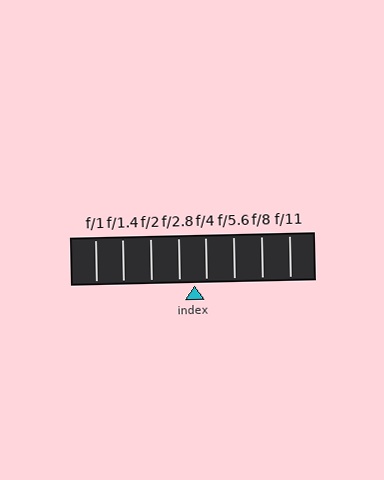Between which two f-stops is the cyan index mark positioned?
The index mark is between f/2.8 and f/4.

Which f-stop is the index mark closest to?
The index mark is closest to f/4.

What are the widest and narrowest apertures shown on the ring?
The widest aperture shown is f/1 and the narrowest is f/11.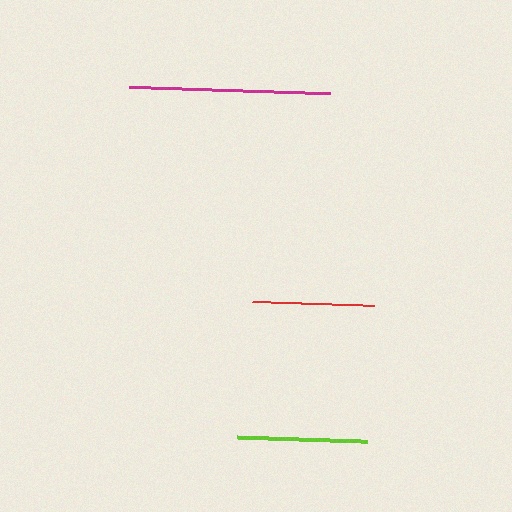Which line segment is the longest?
The magenta line is the longest at approximately 201 pixels.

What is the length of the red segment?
The red segment is approximately 122 pixels long.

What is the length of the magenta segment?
The magenta segment is approximately 201 pixels long.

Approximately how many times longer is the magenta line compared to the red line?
The magenta line is approximately 1.6 times the length of the red line.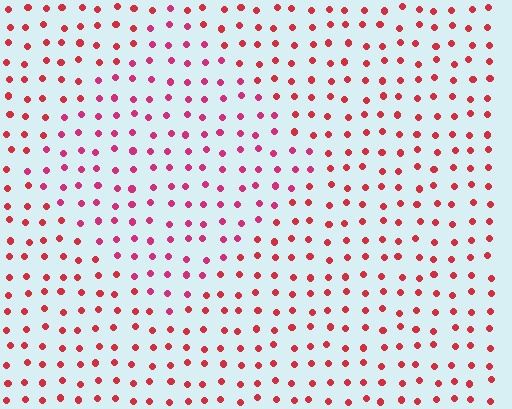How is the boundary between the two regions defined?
The boundary is defined purely by a slight shift in hue (about 23 degrees). Spacing, size, and orientation are identical on both sides.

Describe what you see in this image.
The image is filled with small red elements in a uniform arrangement. A diamond-shaped region is visible where the elements are tinted to a slightly different hue, forming a subtle color boundary.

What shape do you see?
I see a diamond.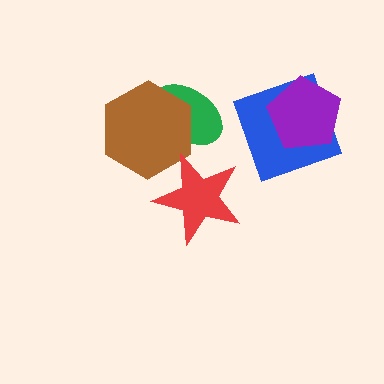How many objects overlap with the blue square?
1 object overlaps with the blue square.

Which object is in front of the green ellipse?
The brown hexagon is in front of the green ellipse.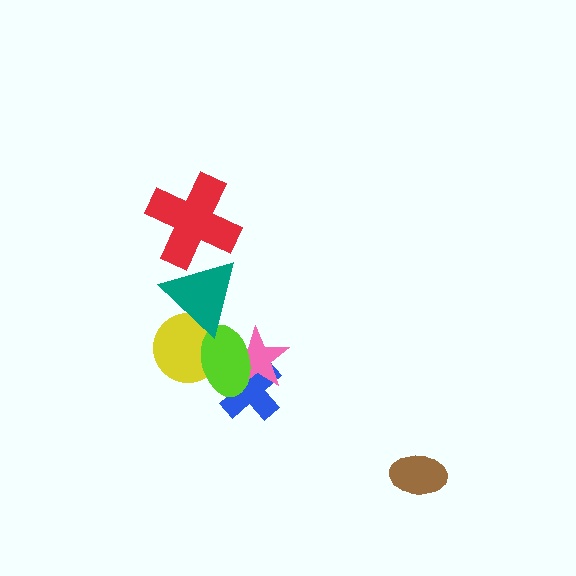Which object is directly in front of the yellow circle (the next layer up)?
The lime ellipse is directly in front of the yellow circle.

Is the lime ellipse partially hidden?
Yes, it is partially covered by another shape.